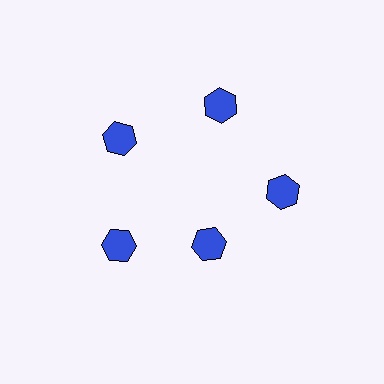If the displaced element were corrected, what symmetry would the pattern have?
It would have 5-fold rotational symmetry — the pattern would map onto itself every 72 degrees.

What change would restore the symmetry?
The symmetry would be restored by moving it outward, back onto the ring so that all 5 hexagons sit at equal angles and equal distance from the center.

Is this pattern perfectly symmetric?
No. The 5 blue hexagons are arranged in a ring, but one element near the 5 o'clock position is pulled inward toward the center, breaking the 5-fold rotational symmetry.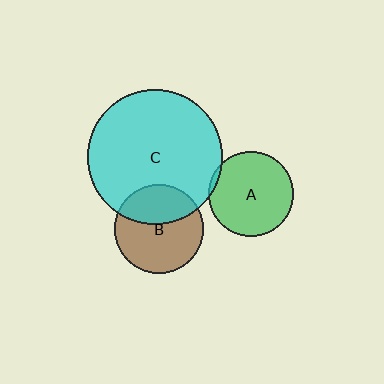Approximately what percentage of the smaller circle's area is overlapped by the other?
Approximately 35%.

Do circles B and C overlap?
Yes.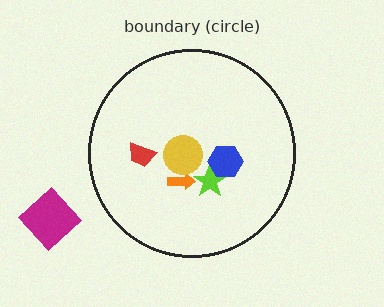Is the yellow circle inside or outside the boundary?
Inside.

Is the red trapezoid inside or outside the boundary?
Inside.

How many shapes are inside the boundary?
5 inside, 1 outside.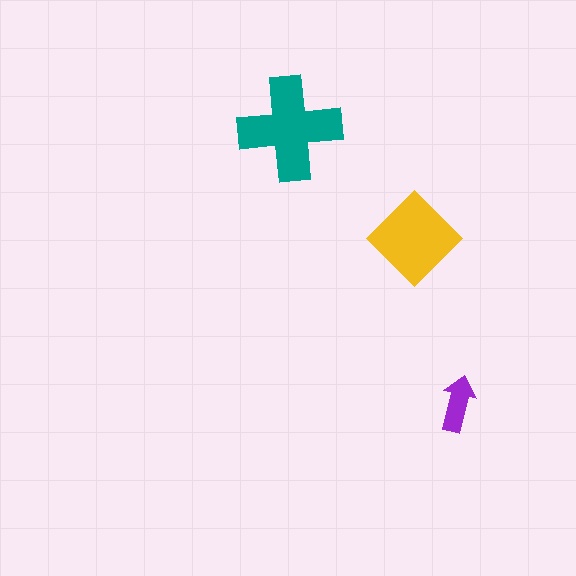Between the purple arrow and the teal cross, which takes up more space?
The teal cross.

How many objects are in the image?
There are 3 objects in the image.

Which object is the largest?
The teal cross.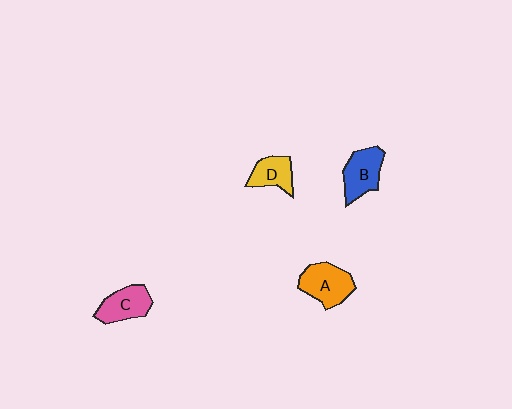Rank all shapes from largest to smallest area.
From largest to smallest: A (orange), B (blue), C (pink), D (yellow).